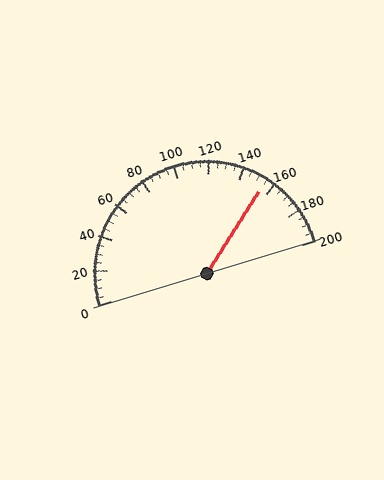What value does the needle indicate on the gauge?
The needle indicates approximately 155.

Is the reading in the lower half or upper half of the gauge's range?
The reading is in the upper half of the range (0 to 200).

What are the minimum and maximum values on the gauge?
The gauge ranges from 0 to 200.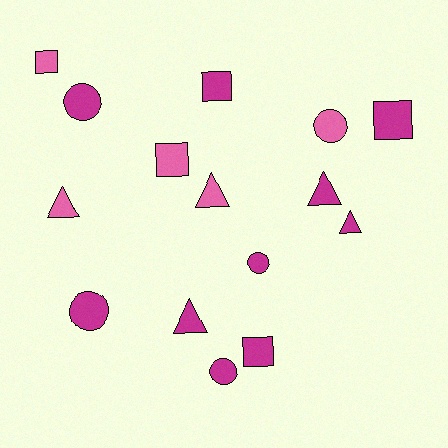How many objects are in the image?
There are 15 objects.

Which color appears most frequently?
Magenta, with 10 objects.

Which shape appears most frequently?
Circle, with 5 objects.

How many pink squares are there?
There are 2 pink squares.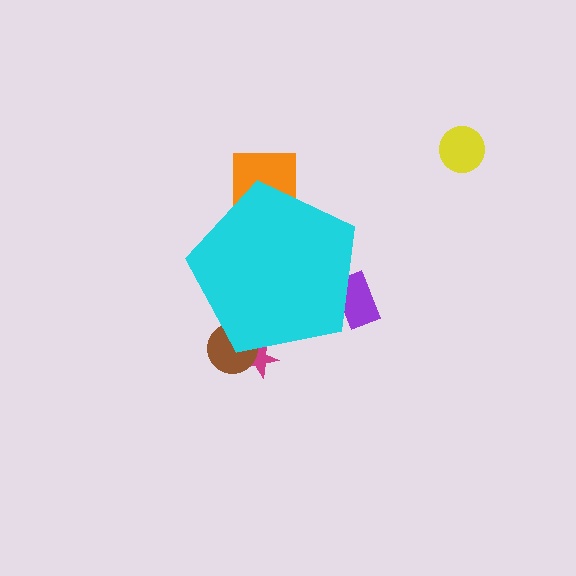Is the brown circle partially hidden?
Yes, the brown circle is partially hidden behind the cyan pentagon.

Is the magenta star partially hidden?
Yes, the magenta star is partially hidden behind the cyan pentagon.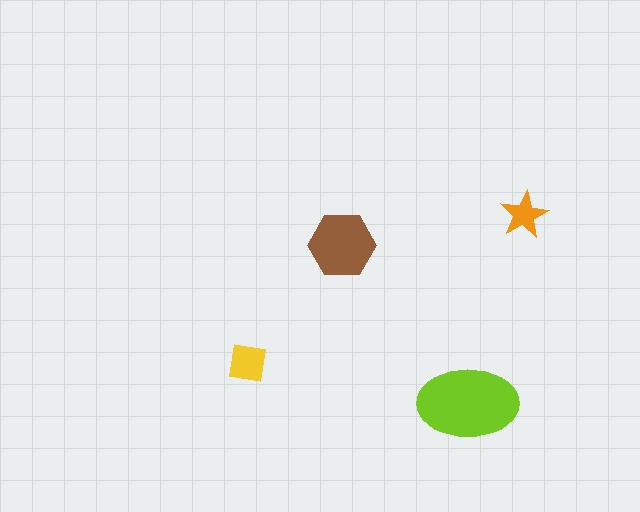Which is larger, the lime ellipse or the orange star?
The lime ellipse.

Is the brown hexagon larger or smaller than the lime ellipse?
Smaller.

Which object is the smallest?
The orange star.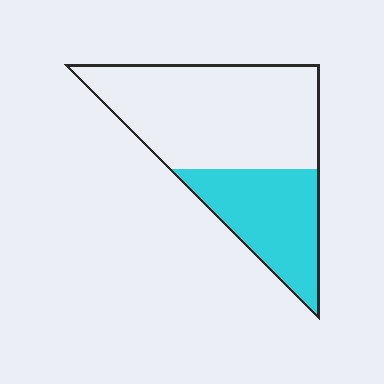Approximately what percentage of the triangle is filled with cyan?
Approximately 35%.